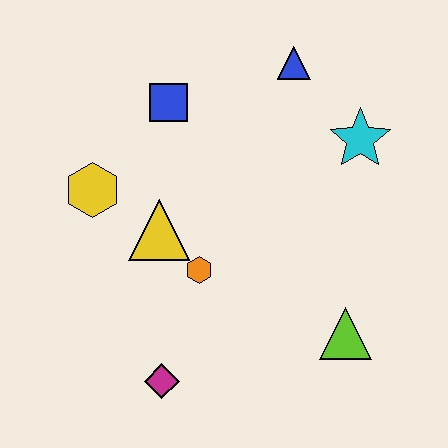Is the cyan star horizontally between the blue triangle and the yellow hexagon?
No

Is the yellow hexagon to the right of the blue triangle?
No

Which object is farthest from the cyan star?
The magenta diamond is farthest from the cyan star.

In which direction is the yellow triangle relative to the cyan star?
The yellow triangle is to the left of the cyan star.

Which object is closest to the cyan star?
The blue triangle is closest to the cyan star.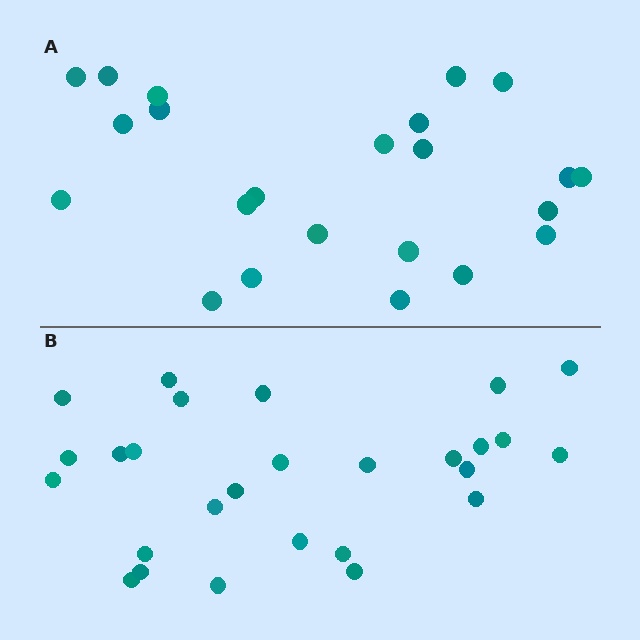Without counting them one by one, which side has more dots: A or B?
Region B (the bottom region) has more dots.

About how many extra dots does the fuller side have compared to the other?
Region B has about 4 more dots than region A.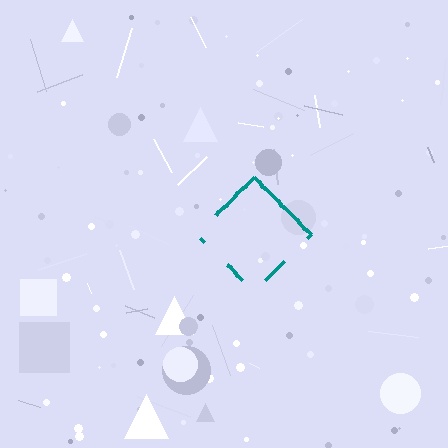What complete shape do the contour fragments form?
The contour fragments form a diamond.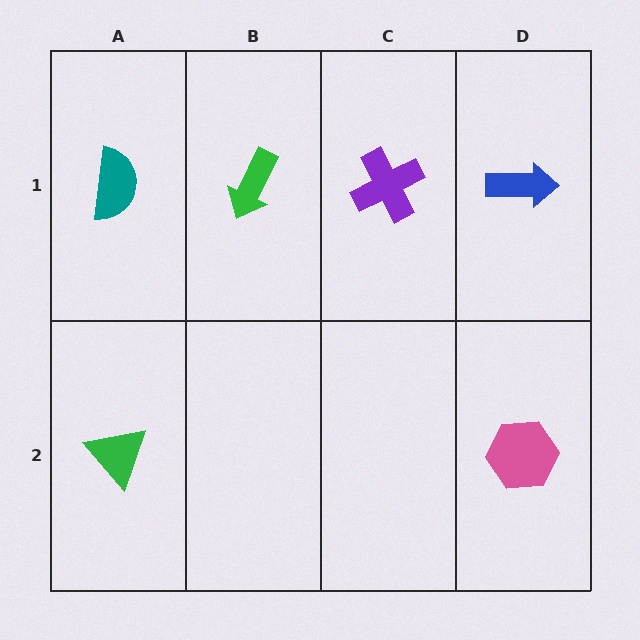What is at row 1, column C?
A purple cross.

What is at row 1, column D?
A blue arrow.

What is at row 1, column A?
A teal semicircle.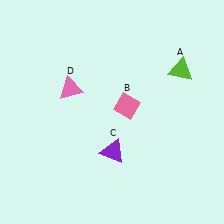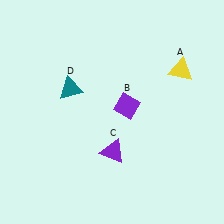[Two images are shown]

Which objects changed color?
A changed from lime to yellow. B changed from pink to purple. D changed from pink to teal.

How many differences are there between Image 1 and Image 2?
There are 3 differences between the two images.